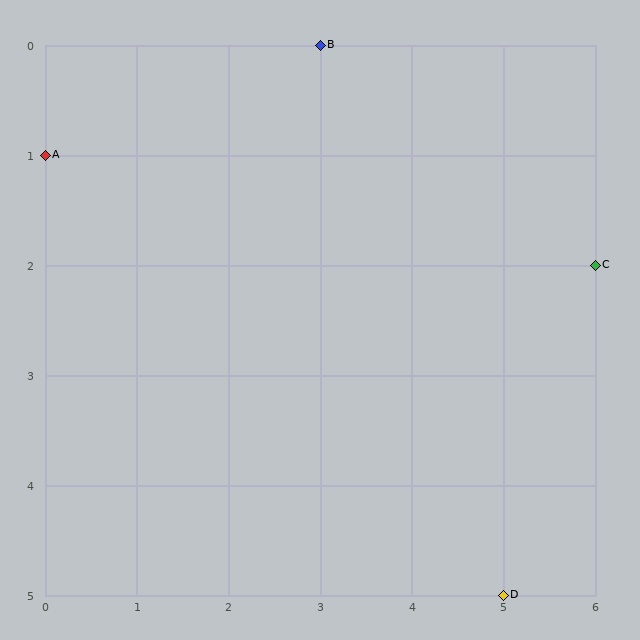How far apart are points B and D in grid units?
Points B and D are 2 columns and 5 rows apart (about 5.4 grid units diagonally).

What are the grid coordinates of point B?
Point B is at grid coordinates (3, 0).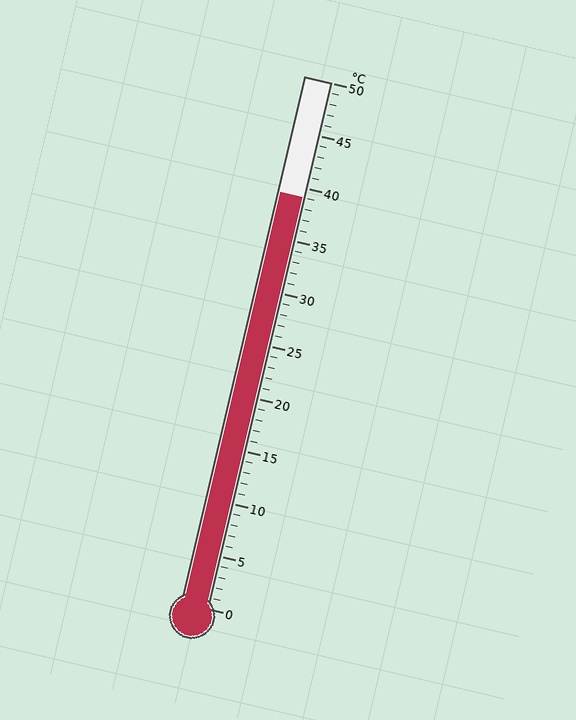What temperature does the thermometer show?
The thermometer shows approximately 39°C.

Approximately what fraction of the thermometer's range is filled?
The thermometer is filled to approximately 80% of its range.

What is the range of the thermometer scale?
The thermometer scale ranges from 0°C to 50°C.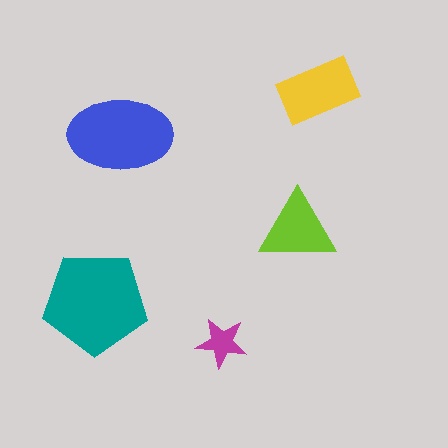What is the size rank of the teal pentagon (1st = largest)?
1st.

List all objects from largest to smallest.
The teal pentagon, the blue ellipse, the yellow rectangle, the lime triangle, the magenta star.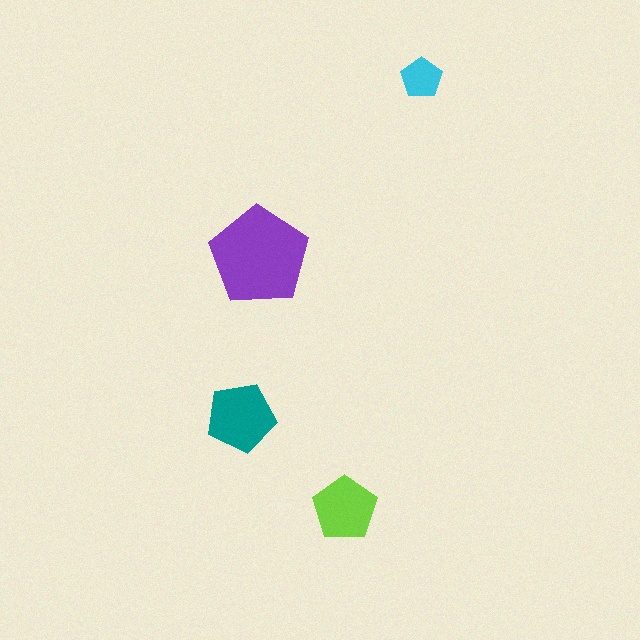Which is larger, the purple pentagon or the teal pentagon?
The purple one.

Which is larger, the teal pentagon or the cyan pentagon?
The teal one.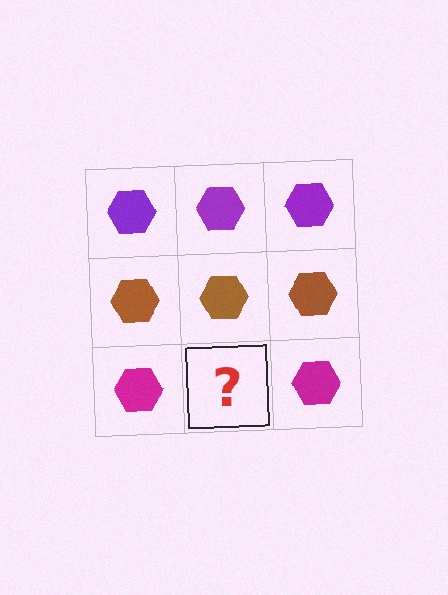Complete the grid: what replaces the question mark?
The question mark should be replaced with a magenta hexagon.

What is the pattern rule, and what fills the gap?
The rule is that each row has a consistent color. The gap should be filled with a magenta hexagon.